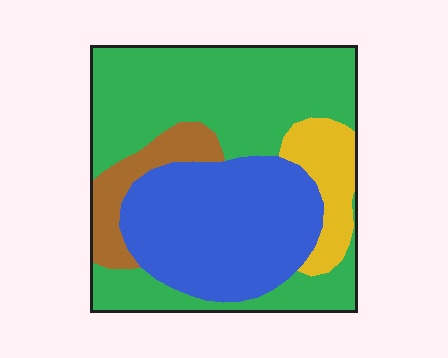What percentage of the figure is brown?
Brown covers 9% of the figure.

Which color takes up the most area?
Green, at roughly 50%.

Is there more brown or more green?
Green.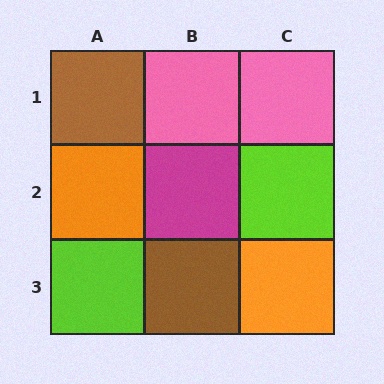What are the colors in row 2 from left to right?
Orange, magenta, lime.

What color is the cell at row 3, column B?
Brown.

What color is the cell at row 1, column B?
Pink.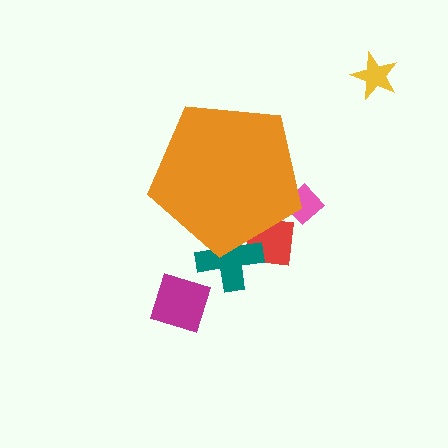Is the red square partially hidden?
Yes, the red square is partially hidden behind the orange pentagon.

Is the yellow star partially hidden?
No, the yellow star is fully visible.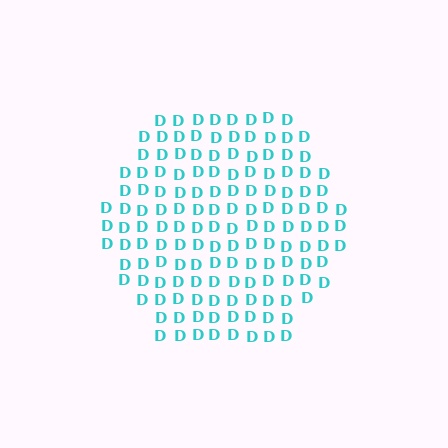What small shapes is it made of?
It is made of small letter D's.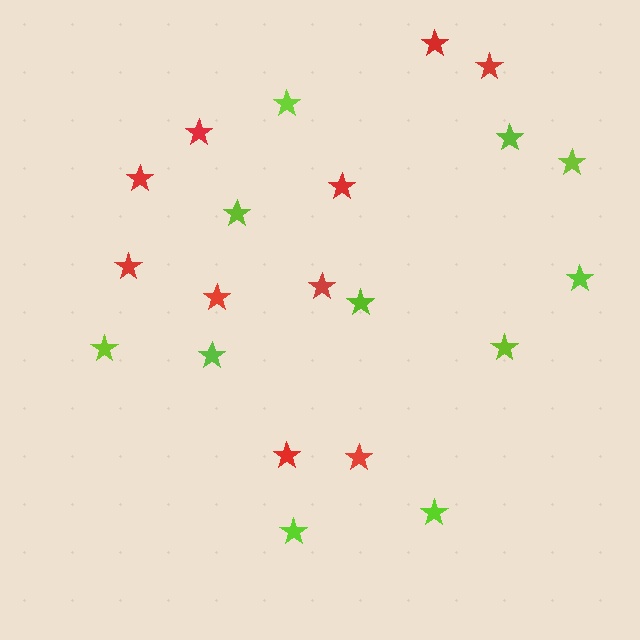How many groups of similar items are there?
There are 2 groups: one group of red stars (10) and one group of lime stars (11).